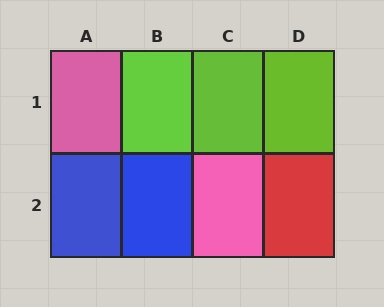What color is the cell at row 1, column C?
Lime.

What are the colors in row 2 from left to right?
Blue, blue, pink, red.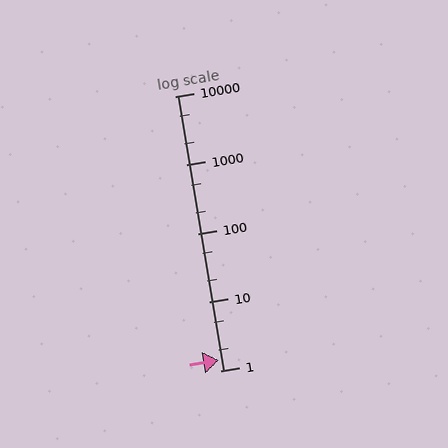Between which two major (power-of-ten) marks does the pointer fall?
The pointer is between 1 and 10.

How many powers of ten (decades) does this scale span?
The scale spans 4 decades, from 1 to 10000.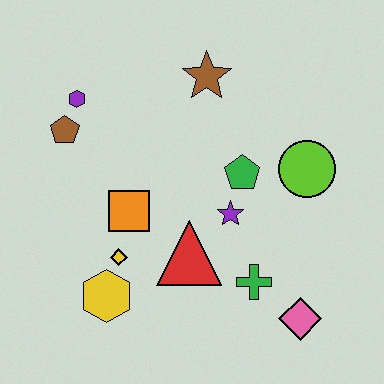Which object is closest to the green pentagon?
The purple star is closest to the green pentagon.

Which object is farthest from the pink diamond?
The purple hexagon is farthest from the pink diamond.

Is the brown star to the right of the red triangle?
Yes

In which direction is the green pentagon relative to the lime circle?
The green pentagon is to the left of the lime circle.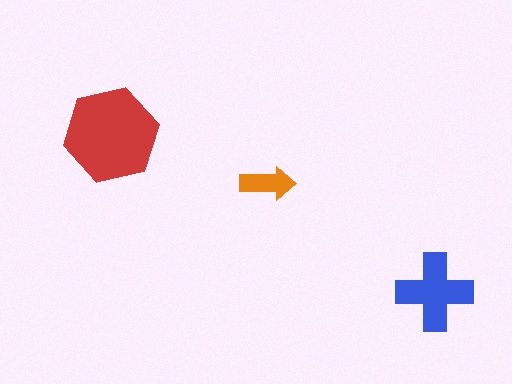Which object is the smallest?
The orange arrow.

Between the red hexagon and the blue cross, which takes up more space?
The red hexagon.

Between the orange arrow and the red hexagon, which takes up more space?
The red hexagon.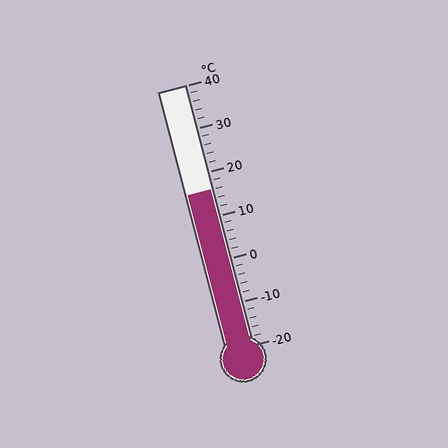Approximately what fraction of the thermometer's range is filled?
The thermometer is filled to approximately 60% of its range.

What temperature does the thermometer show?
The thermometer shows approximately 16°C.